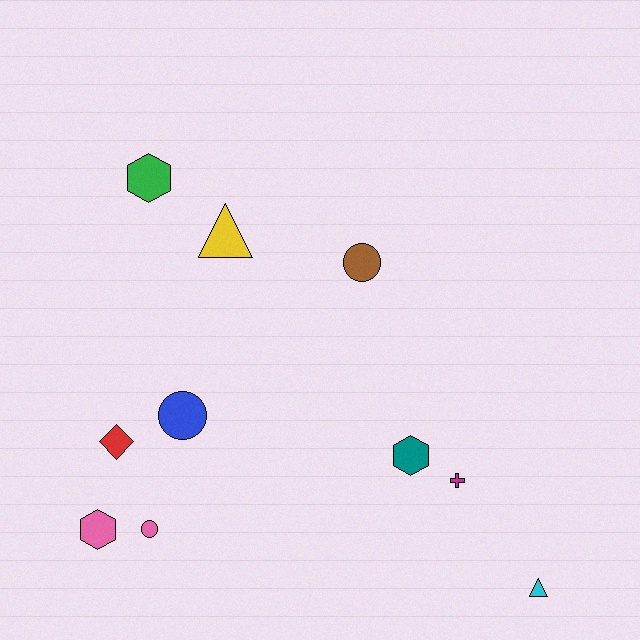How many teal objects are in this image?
There is 1 teal object.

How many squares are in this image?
There are no squares.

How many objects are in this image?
There are 10 objects.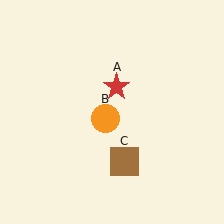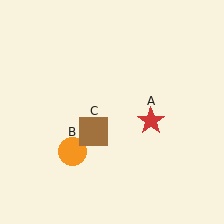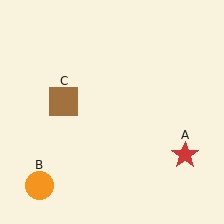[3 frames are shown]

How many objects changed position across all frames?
3 objects changed position: red star (object A), orange circle (object B), brown square (object C).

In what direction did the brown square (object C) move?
The brown square (object C) moved up and to the left.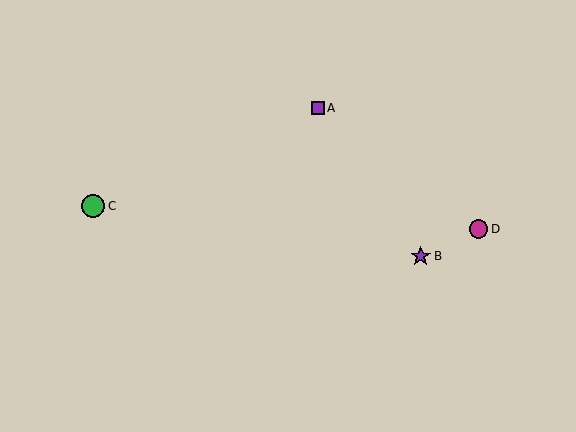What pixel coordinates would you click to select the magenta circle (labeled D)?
Click at (478, 229) to select the magenta circle D.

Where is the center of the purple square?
The center of the purple square is at (318, 108).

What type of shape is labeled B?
Shape B is a purple star.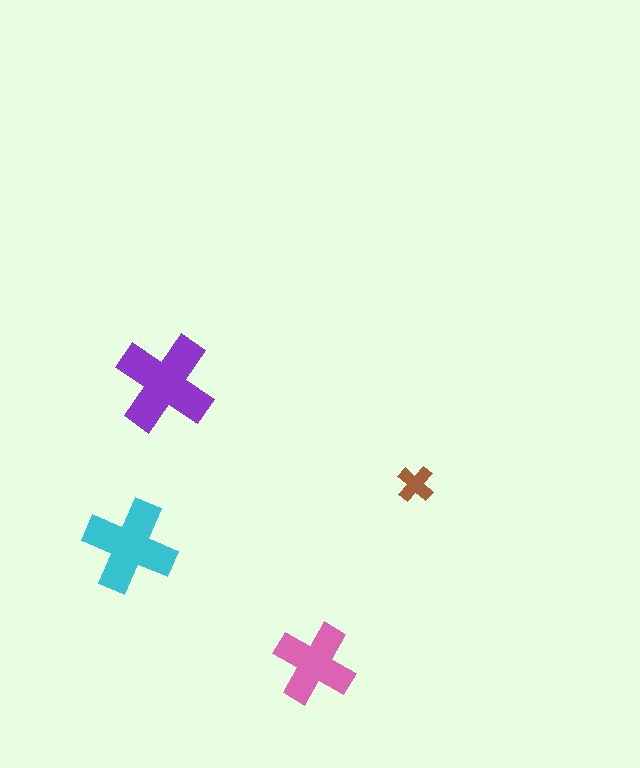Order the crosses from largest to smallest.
the purple one, the cyan one, the pink one, the brown one.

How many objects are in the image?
There are 4 objects in the image.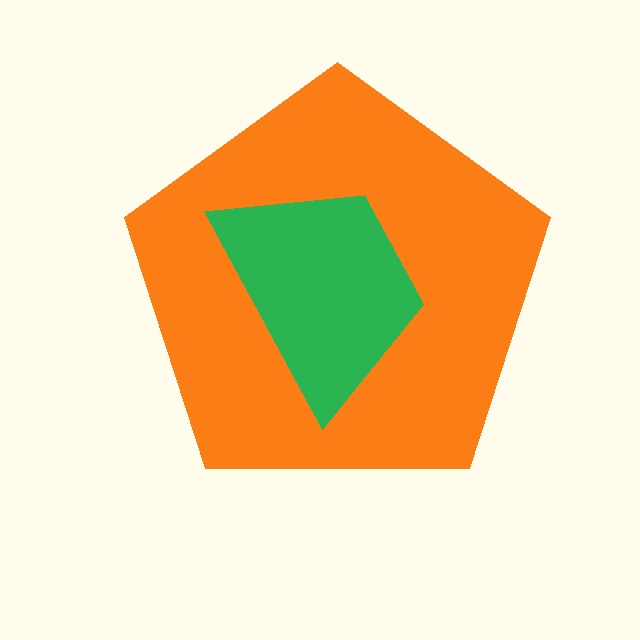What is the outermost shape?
The orange pentagon.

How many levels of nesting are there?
2.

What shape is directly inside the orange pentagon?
The green trapezoid.